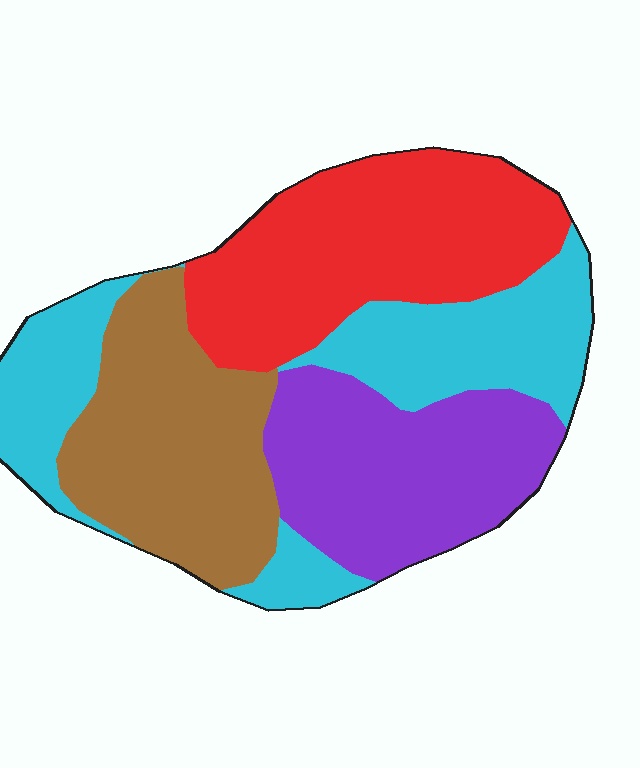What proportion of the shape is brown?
Brown takes up between a sixth and a third of the shape.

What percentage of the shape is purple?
Purple takes up about one quarter (1/4) of the shape.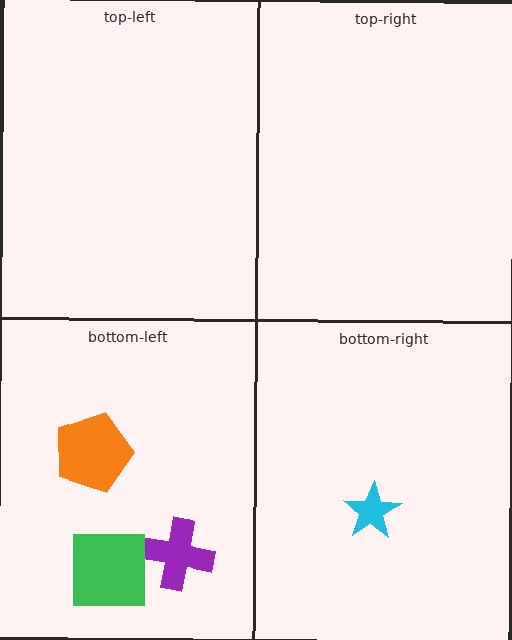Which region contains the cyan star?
The bottom-right region.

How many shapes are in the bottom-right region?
1.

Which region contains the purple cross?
The bottom-left region.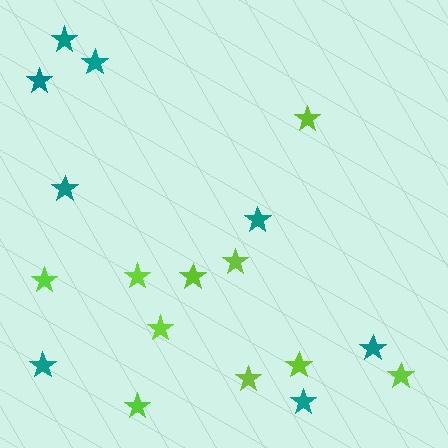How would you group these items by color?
There are 2 groups: one group of lime stars (10) and one group of teal stars (8).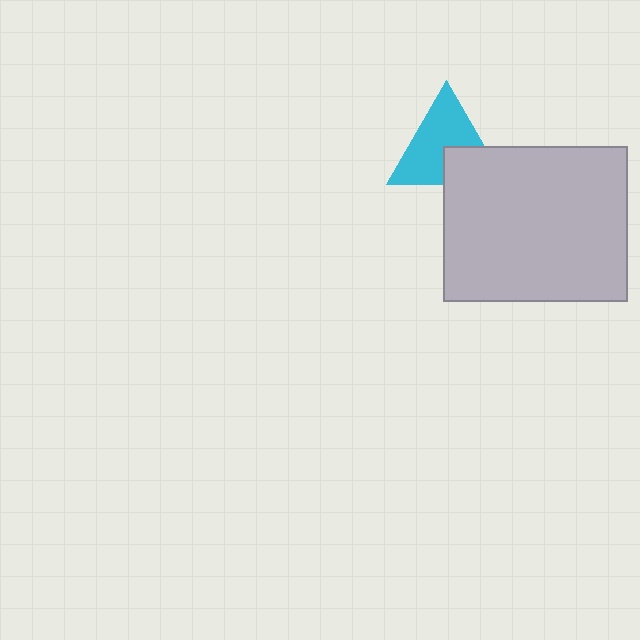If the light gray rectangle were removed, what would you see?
You would see the complete cyan triangle.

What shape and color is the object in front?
The object in front is a light gray rectangle.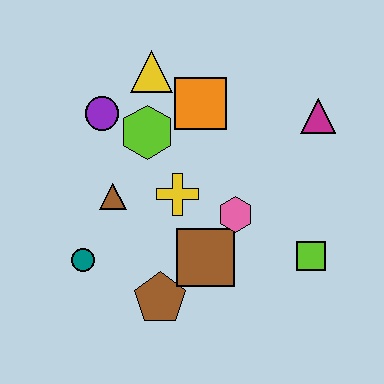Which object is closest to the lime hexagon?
The purple circle is closest to the lime hexagon.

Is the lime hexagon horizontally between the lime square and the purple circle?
Yes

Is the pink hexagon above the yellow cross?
No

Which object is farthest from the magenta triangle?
The teal circle is farthest from the magenta triangle.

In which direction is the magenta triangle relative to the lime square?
The magenta triangle is above the lime square.